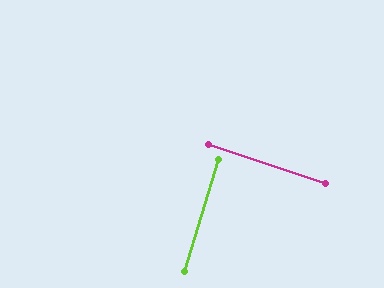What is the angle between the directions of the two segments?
Approximately 88 degrees.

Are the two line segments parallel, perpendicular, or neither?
Perpendicular — they meet at approximately 88°.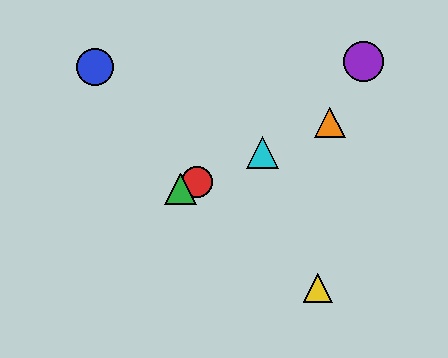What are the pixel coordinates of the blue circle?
The blue circle is at (95, 67).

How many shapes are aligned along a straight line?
4 shapes (the red circle, the green triangle, the orange triangle, the cyan triangle) are aligned along a straight line.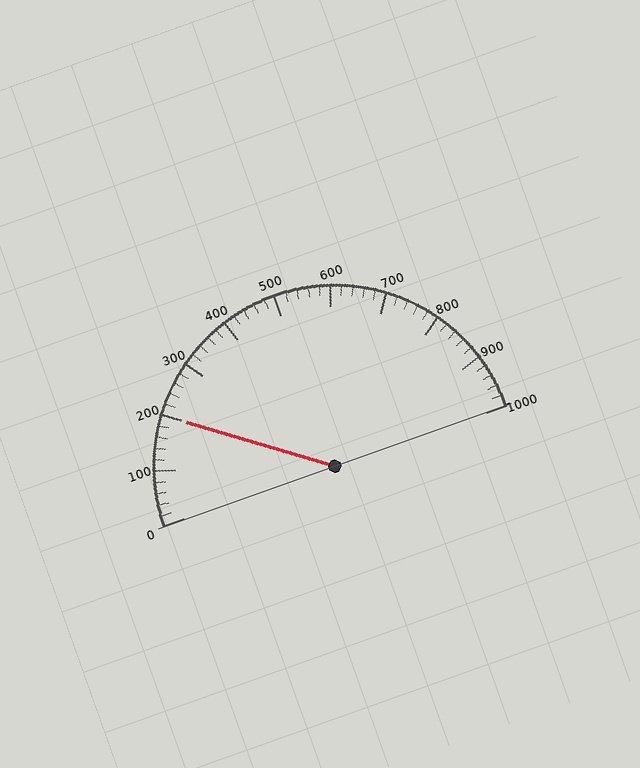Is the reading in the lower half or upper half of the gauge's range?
The reading is in the lower half of the range (0 to 1000).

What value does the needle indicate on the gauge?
The needle indicates approximately 200.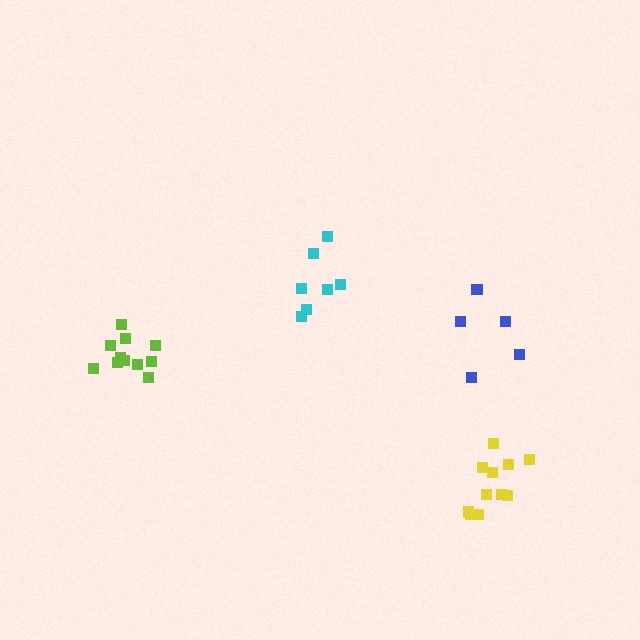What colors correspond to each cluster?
The clusters are colored: blue, lime, yellow, cyan.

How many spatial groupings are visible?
There are 4 spatial groupings.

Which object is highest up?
The cyan cluster is topmost.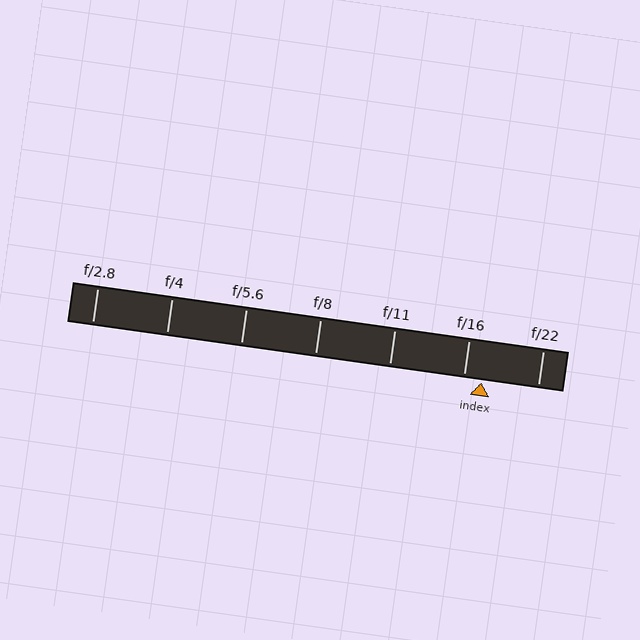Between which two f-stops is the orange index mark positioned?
The index mark is between f/16 and f/22.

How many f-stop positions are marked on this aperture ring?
There are 7 f-stop positions marked.